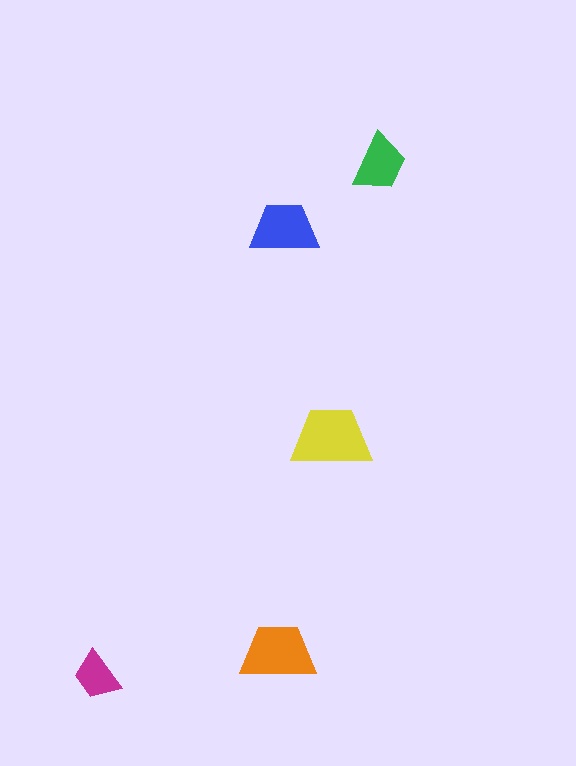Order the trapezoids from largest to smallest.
the yellow one, the orange one, the blue one, the green one, the magenta one.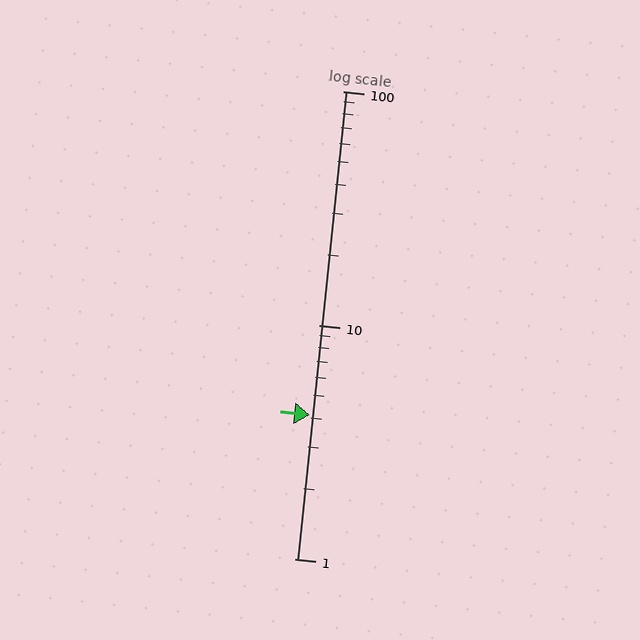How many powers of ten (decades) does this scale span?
The scale spans 2 decades, from 1 to 100.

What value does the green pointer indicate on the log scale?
The pointer indicates approximately 4.1.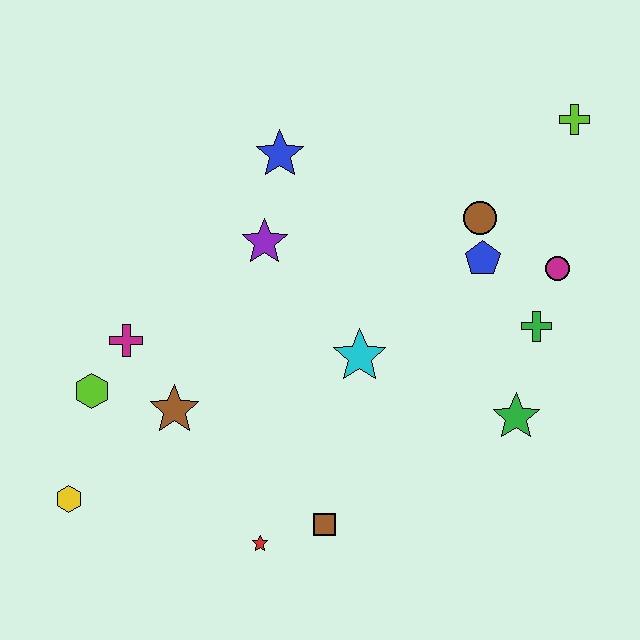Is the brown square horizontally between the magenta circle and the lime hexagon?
Yes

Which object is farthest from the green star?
The yellow hexagon is farthest from the green star.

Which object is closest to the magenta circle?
The green cross is closest to the magenta circle.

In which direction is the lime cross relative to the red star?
The lime cross is above the red star.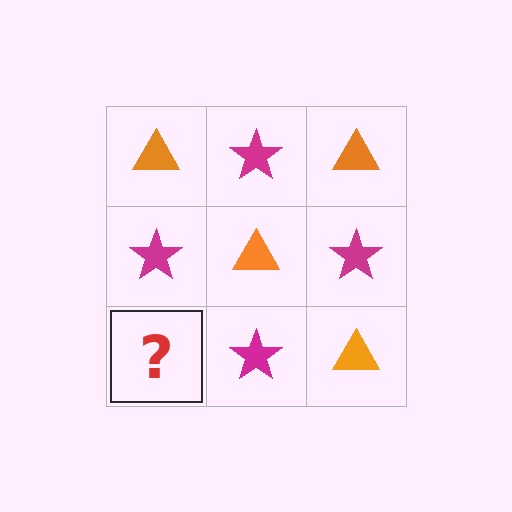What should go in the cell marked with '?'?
The missing cell should contain an orange triangle.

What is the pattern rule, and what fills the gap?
The rule is that it alternates orange triangle and magenta star in a checkerboard pattern. The gap should be filled with an orange triangle.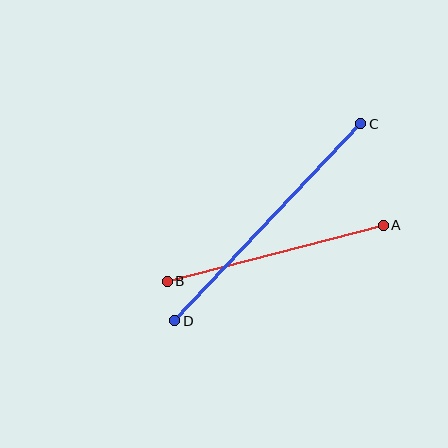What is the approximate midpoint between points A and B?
The midpoint is at approximately (275, 253) pixels.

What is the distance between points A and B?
The distance is approximately 223 pixels.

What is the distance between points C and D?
The distance is approximately 271 pixels.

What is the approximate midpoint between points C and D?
The midpoint is at approximately (268, 222) pixels.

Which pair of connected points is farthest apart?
Points C and D are farthest apart.